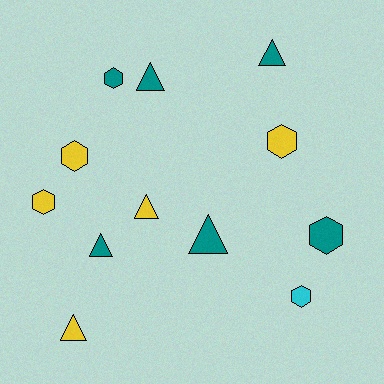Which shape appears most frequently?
Triangle, with 6 objects.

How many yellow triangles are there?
There are 2 yellow triangles.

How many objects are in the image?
There are 12 objects.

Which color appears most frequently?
Teal, with 6 objects.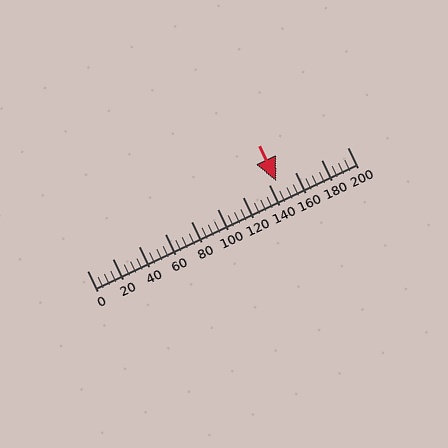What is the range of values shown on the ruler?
The ruler shows values from 0 to 200.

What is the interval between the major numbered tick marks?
The major tick marks are spaced 20 units apart.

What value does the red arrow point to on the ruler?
The red arrow points to approximately 145.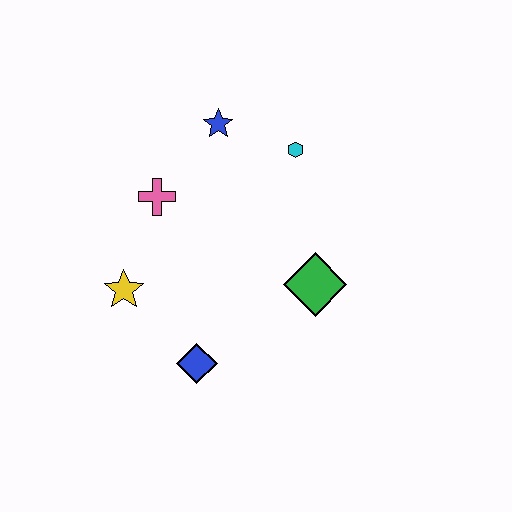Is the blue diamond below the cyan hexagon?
Yes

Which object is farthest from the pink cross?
The green diamond is farthest from the pink cross.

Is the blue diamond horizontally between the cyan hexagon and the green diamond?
No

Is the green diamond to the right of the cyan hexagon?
Yes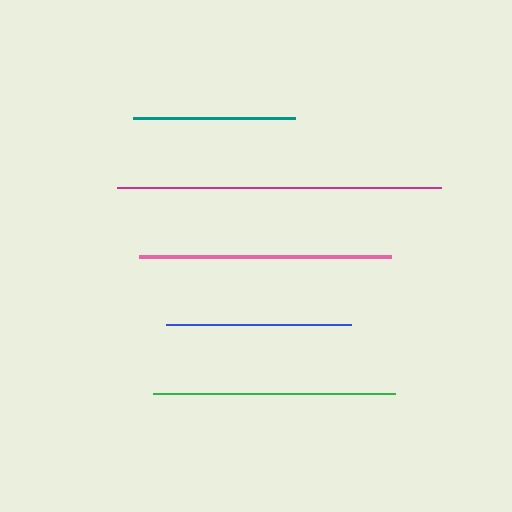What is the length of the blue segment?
The blue segment is approximately 185 pixels long.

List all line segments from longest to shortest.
From longest to shortest: magenta, pink, green, blue, teal.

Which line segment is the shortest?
The teal line is the shortest at approximately 162 pixels.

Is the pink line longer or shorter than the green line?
The pink line is longer than the green line.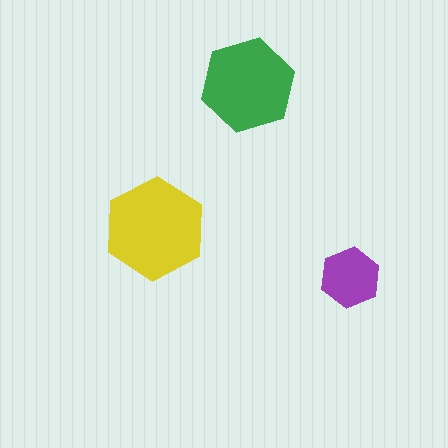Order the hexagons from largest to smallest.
the yellow one, the green one, the purple one.